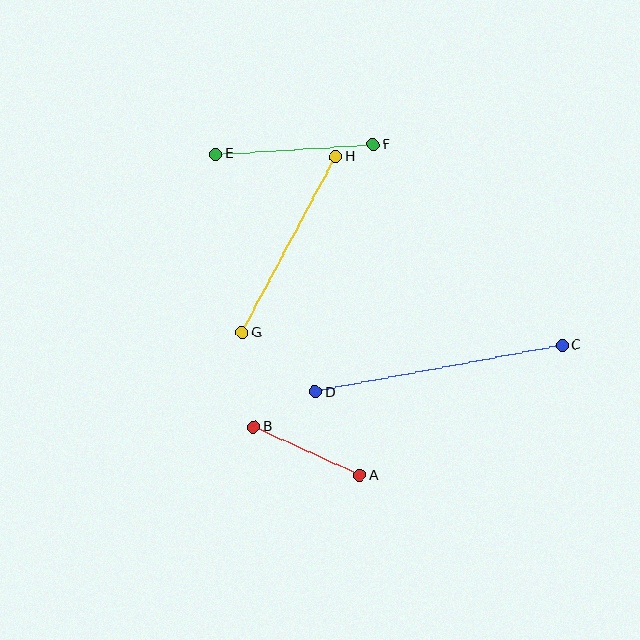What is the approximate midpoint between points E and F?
The midpoint is at approximately (294, 149) pixels.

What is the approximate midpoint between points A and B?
The midpoint is at approximately (307, 451) pixels.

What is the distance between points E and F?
The distance is approximately 158 pixels.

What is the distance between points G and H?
The distance is approximately 199 pixels.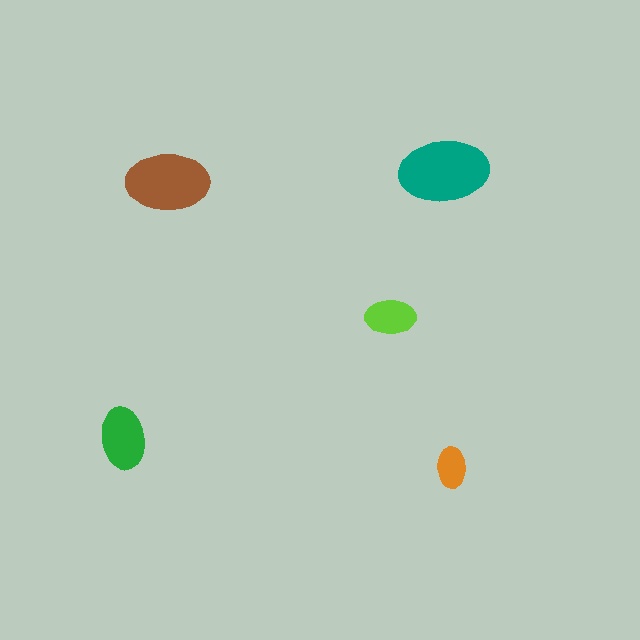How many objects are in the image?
There are 5 objects in the image.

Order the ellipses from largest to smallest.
the teal one, the brown one, the green one, the lime one, the orange one.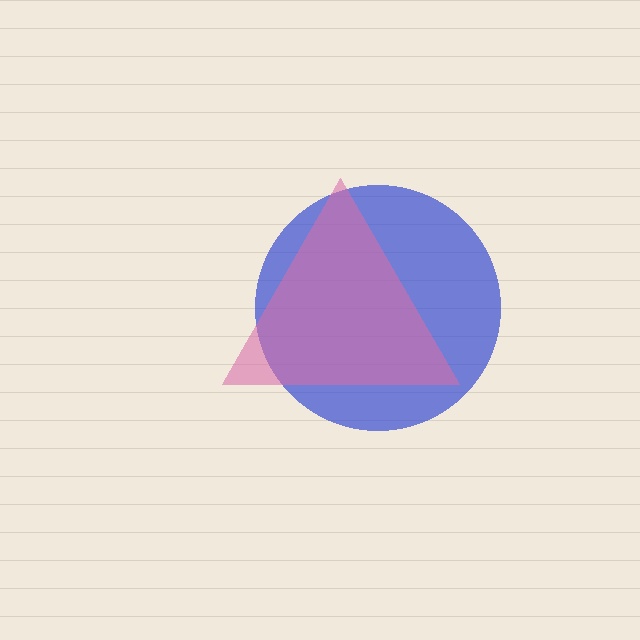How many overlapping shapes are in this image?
There are 2 overlapping shapes in the image.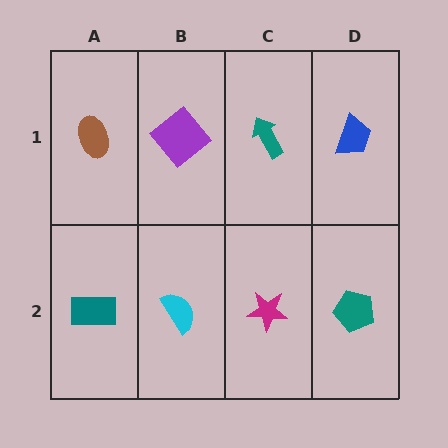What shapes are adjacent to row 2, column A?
A brown ellipse (row 1, column A), a cyan semicircle (row 2, column B).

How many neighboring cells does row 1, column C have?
3.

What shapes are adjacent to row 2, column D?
A blue trapezoid (row 1, column D), a magenta star (row 2, column C).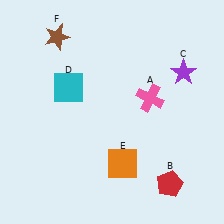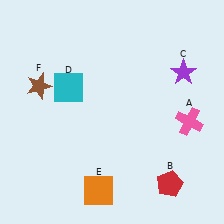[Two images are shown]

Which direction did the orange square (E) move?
The orange square (E) moved down.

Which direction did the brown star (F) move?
The brown star (F) moved down.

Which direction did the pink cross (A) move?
The pink cross (A) moved right.